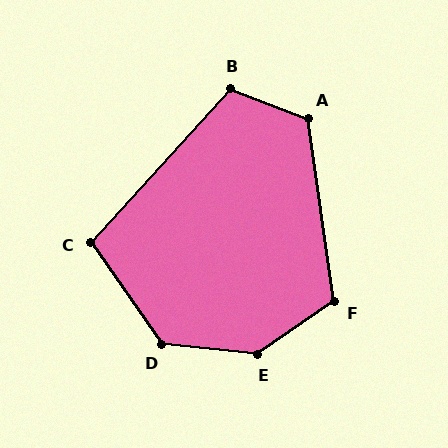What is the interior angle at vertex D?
Approximately 132 degrees (obtuse).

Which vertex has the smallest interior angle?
C, at approximately 102 degrees.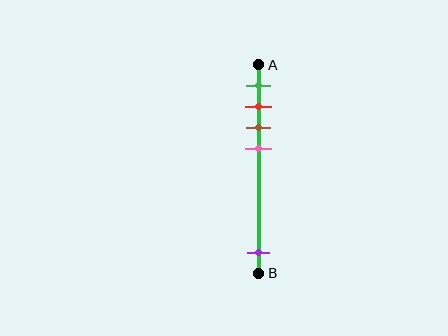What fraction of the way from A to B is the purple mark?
The purple mark is approximately 90% (0.9) of the way from A to B.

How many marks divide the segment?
There are 5 marks dividing the segment.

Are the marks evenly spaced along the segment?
No, the marks are not evenly spaced.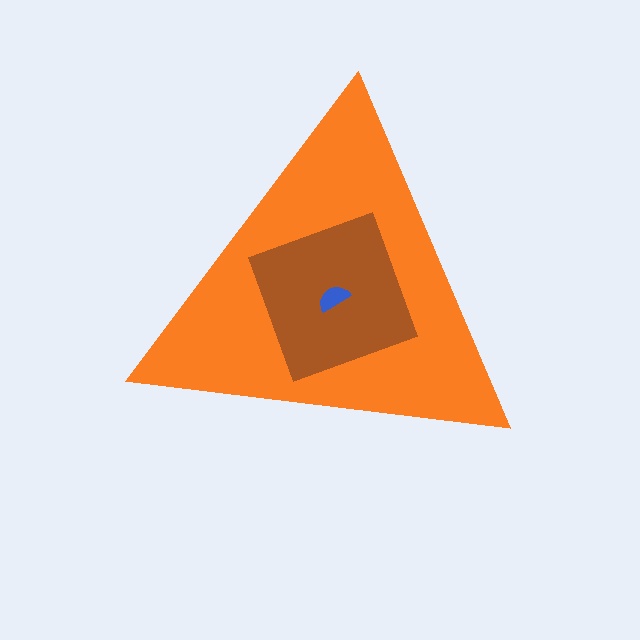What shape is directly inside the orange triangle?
The brown square.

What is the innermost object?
The blue semicircle.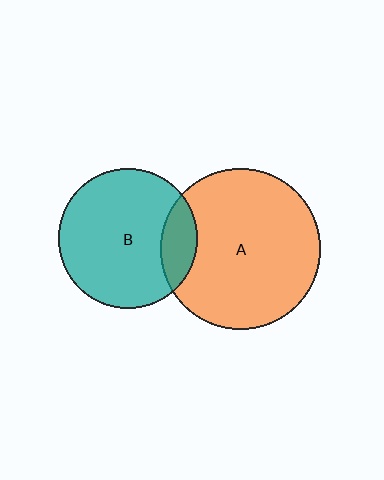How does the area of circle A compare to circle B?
Approximately 1.3 times.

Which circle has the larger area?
Circle A (orange).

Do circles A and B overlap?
Yes.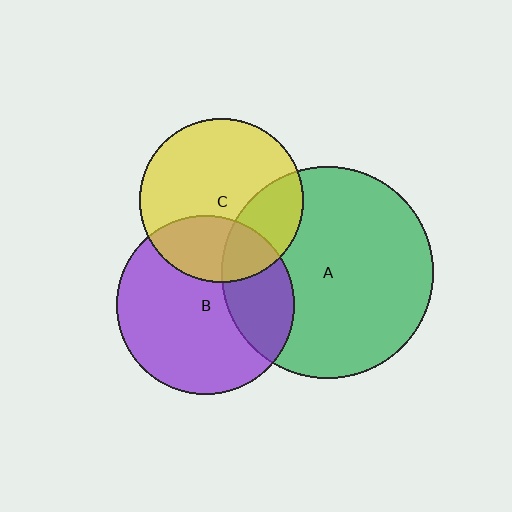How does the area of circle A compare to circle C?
Approximately 1.7 times.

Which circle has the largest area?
Circle A (green).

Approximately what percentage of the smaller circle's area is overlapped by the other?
Approximately 25%.